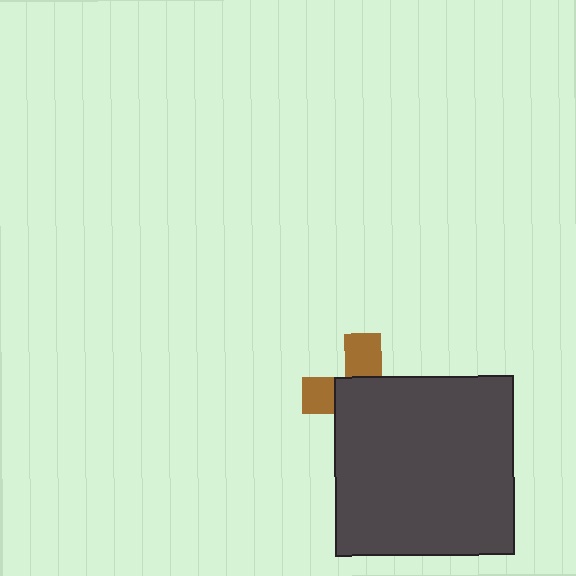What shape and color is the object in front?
The object in front is a dark gray square.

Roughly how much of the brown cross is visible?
A small part of it is visible (roughly 37%).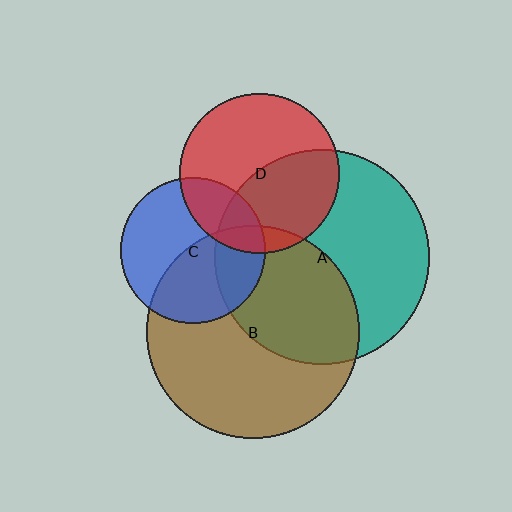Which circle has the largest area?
Circle A (teal).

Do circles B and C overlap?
Yes.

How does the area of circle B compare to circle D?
Approximately 1.8 times.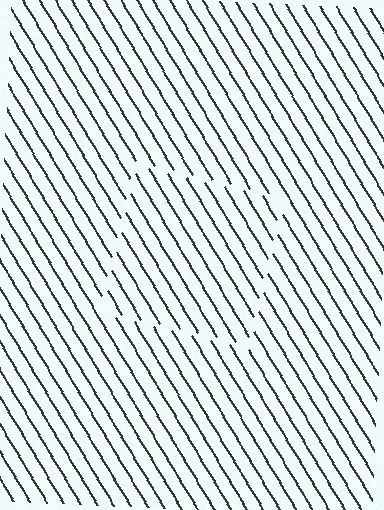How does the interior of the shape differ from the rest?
The interior of the shape contains the same grating, shifted by half a period — the contour is defined by the phase discontinuity where line-ends from the inner and outer gratings abut.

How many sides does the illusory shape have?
4 sides — the line-ends trace a square.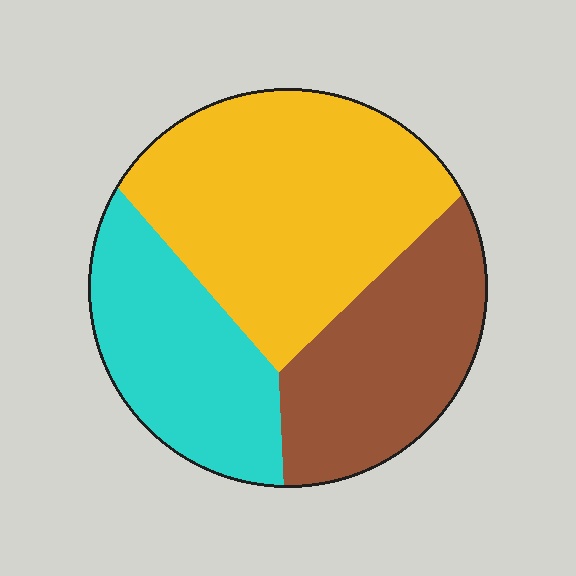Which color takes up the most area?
Yellow, at roughly 45%.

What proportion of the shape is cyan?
Cyan covers 26% of the shape.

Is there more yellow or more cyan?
Yellow.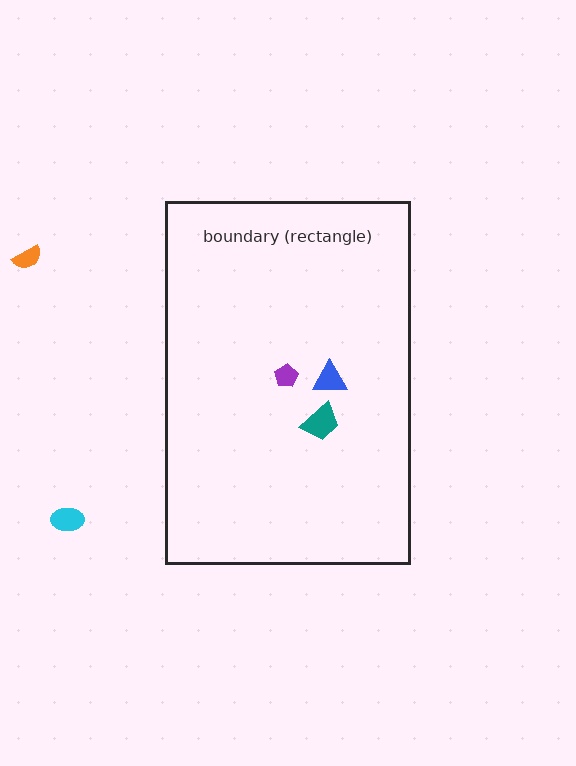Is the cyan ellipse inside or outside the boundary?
Outside.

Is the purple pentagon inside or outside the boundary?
Inside.